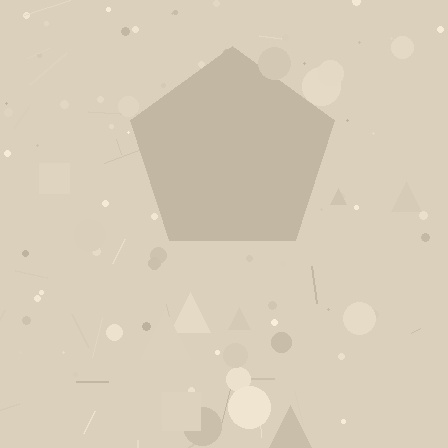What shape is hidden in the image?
A pentagon is hidden in the image.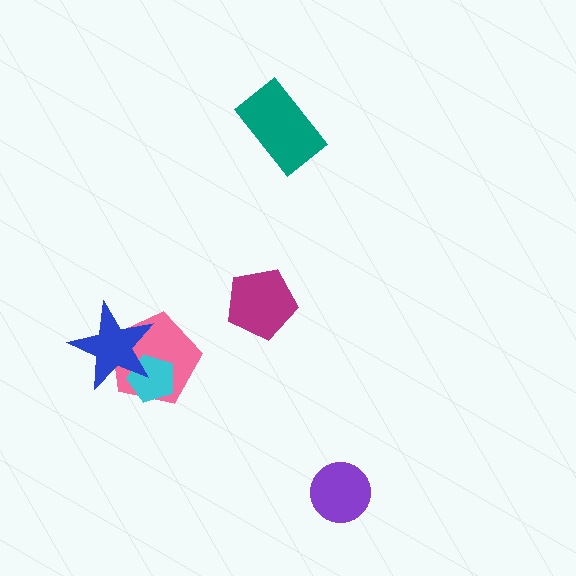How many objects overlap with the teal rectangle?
0 objects overlap with the teal rectangle.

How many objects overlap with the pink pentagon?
2 objects overlap with the pink pentagon.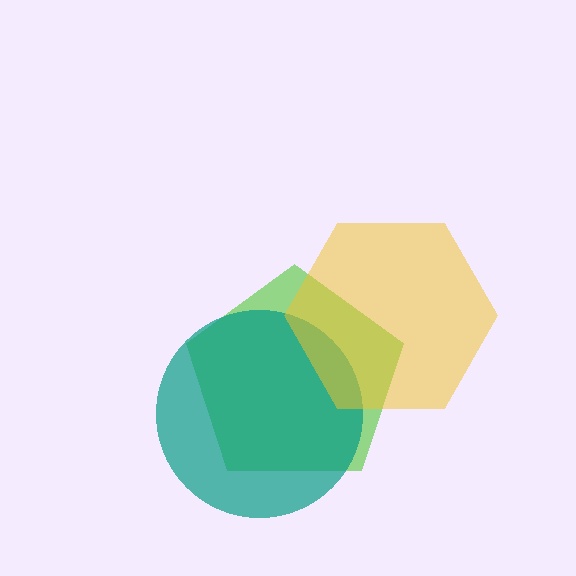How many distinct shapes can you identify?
There are 3 distinct shapes: a lime pentagon, a teal circle, a yellow hexagon.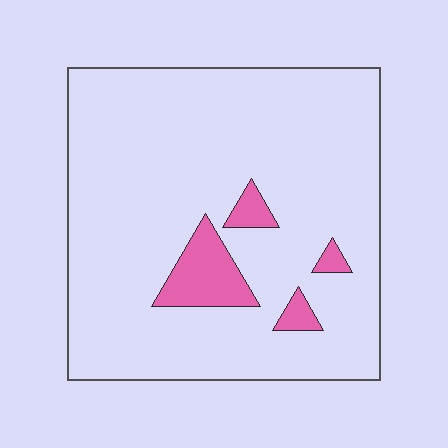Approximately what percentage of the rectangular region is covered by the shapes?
Approximately 10%.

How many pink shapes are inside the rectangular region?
4.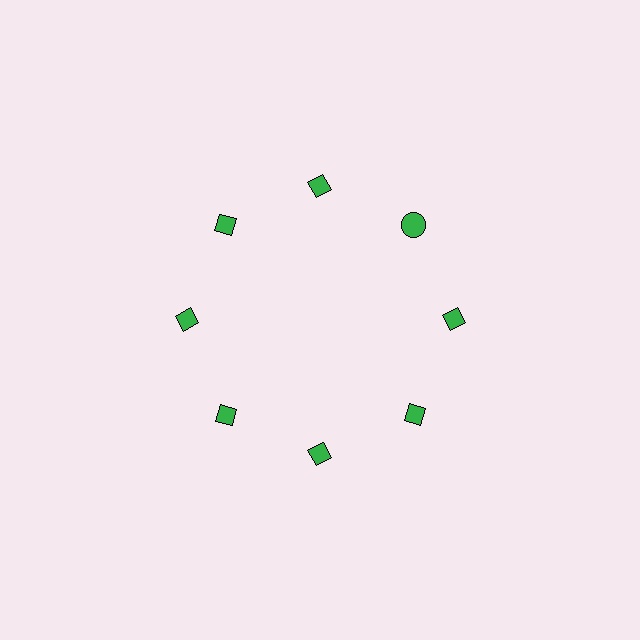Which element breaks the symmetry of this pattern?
The green circle at roughly the 2 o'clock position breaks the symmetry. All other shapes are green diamonds.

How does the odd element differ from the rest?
It has a different shape: circle instead of diamond.